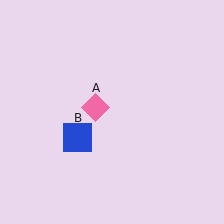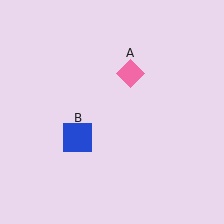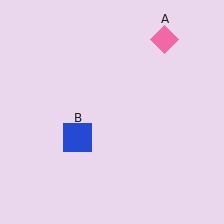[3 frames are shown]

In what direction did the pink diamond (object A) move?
The pink diamond (object A) moved up and to the right.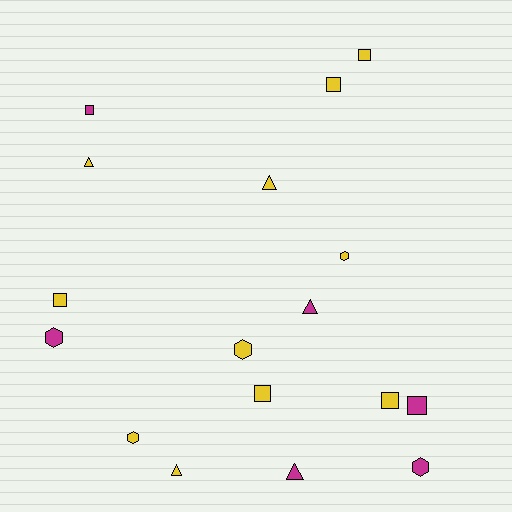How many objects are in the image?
There are 17 objects.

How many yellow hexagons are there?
There are 3 yellow hexagons.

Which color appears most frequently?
Yellow, with 11 objects.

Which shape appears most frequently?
Square, with 7 objects.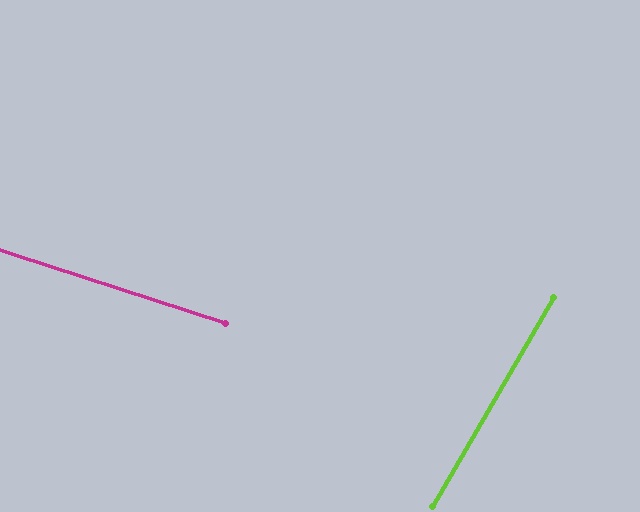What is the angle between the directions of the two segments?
Approximately 78 degrees.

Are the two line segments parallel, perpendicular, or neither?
Neither parallel nor perpendicular — they differ by about 78°.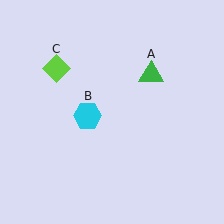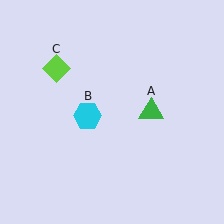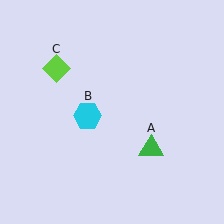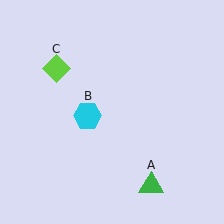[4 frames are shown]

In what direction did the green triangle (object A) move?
The green triangle (object A) moved down.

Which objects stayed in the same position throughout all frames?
Cyan hexagon (object B) and lime diamond (object C) remained stationary.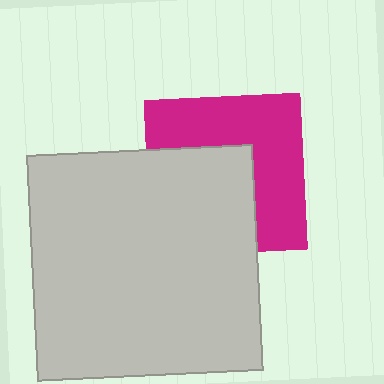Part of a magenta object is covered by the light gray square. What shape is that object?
It is a square.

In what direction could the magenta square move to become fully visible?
The magenta square could move toward the upper-right. That would shift it out from behind the light gray square entirely.